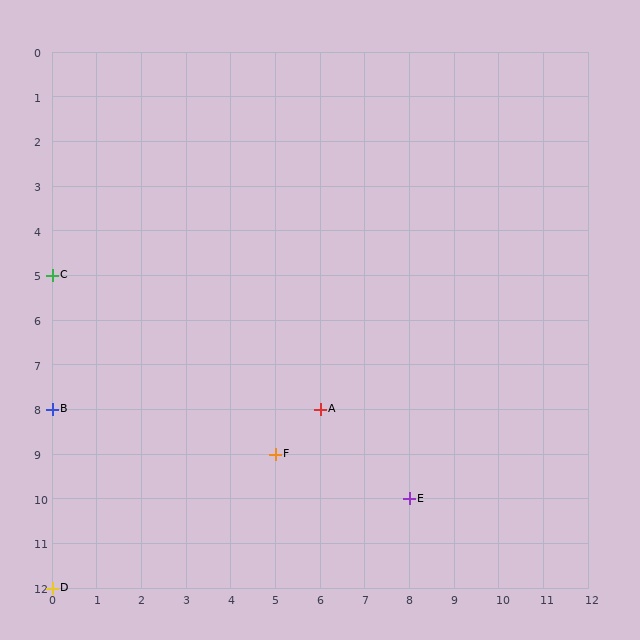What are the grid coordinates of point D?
Point D is at grid coordinates (0, 12).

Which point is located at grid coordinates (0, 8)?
Point B is at (0, 8).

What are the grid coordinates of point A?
Point A is at grid coordinates (6, 8).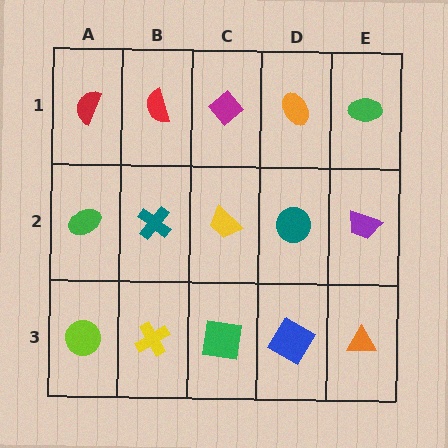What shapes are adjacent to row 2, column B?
A red semicircle (row 1, column B), a yellow cross (row 3, column B), a green ellipse (row 2, column A), a yellow trapezoid (row 2, column C).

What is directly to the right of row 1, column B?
A magenta diamond.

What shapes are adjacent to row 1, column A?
A green ellipse (row 2, column A), a red semicircle (row 1, column B).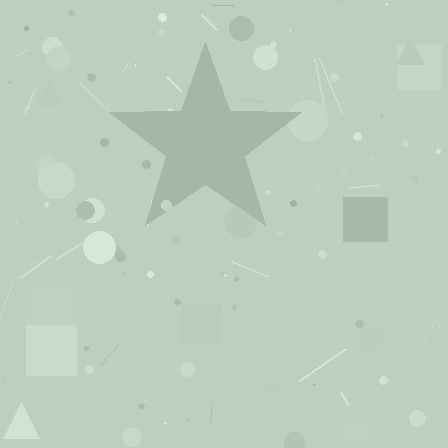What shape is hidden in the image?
A star is hidden in the image.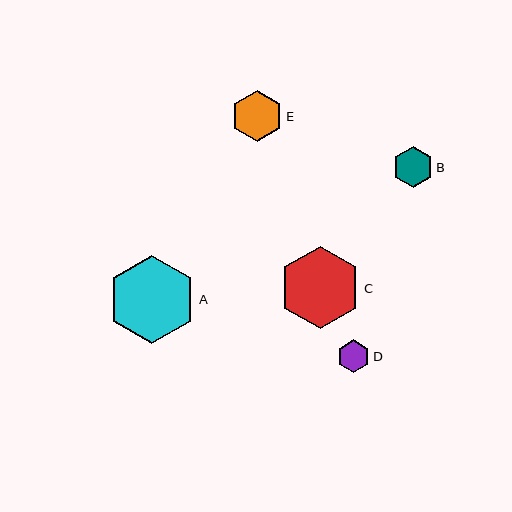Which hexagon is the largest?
Hexagon A is the largest with a size of approximately 88 pixels.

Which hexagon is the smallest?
Hexagon D is the smallest with a size of approximately 33 pixels.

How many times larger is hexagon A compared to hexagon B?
Hexagon A is approximately 2.2 times the size of hexagon B.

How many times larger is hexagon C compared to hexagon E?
Hexagon C is approximately 1.6 times the size of hexagon E.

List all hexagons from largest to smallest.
From largest to smallest: A, C, E, B, D.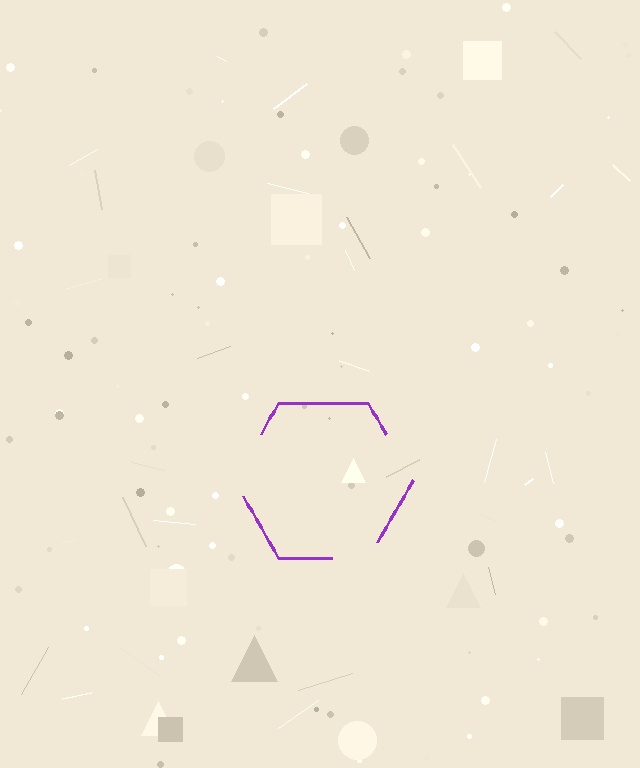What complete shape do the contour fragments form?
The contour fragments form a hexagon.